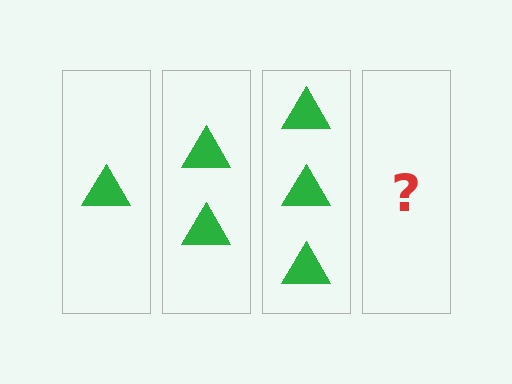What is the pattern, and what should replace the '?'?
The pattern is that each step adds one more triangle. The '?' should be 4 triangles.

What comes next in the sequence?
The next element should be 4 triangles.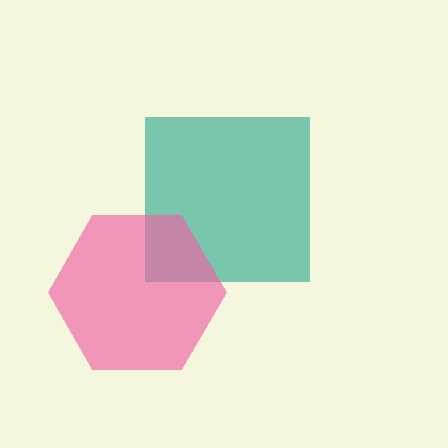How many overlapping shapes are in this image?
There are 2 overlapping shapes in the image.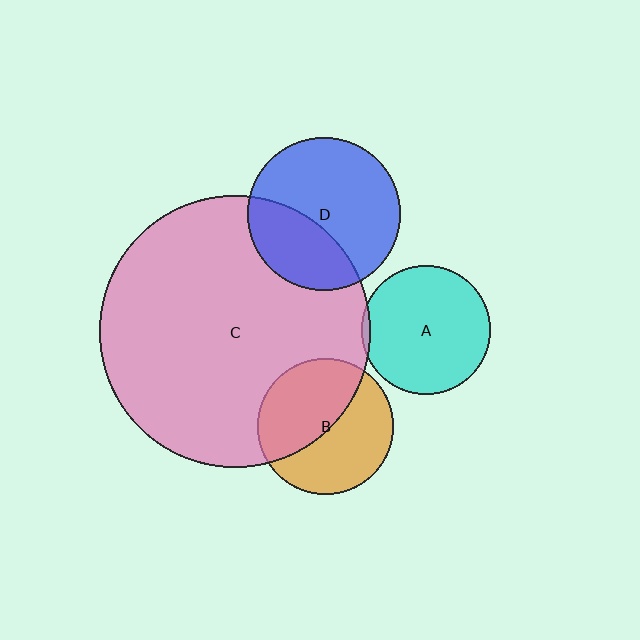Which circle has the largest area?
Circle C (pink).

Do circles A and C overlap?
Yes.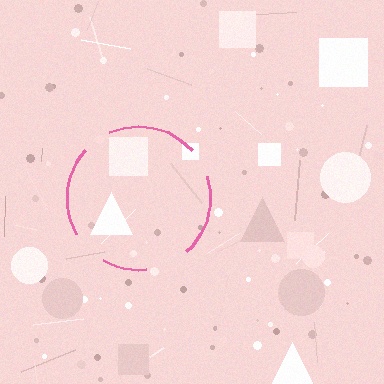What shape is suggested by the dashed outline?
The dashed outline suggests a circle.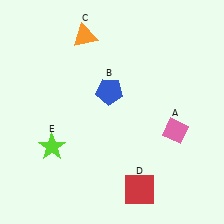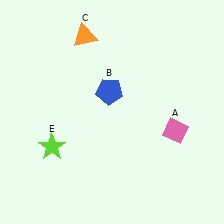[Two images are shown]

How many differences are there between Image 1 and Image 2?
There is 1 difference between the two images.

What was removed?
The red square (D) was removed in Image 2.